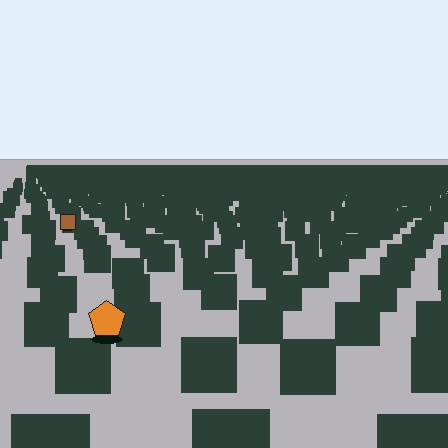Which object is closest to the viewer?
The orange pentagon is closest. The texture marks near it are larger and more spread out.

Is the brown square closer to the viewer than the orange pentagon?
No. The orange pentagon is closer — you can tell from the texture gradient: the ground texture is coarser near it.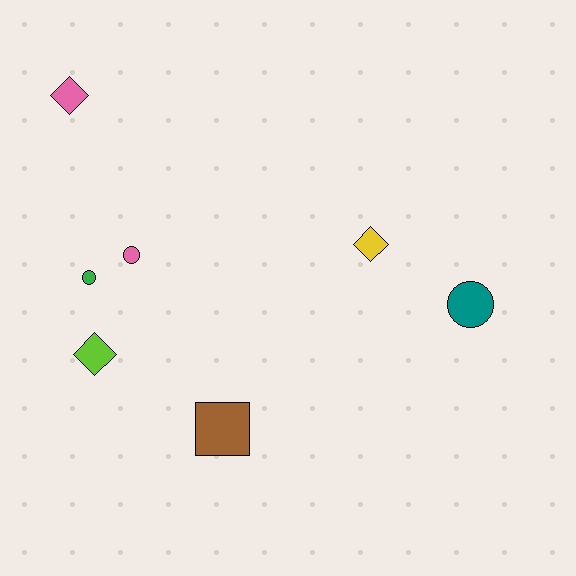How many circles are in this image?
There are 3 circles.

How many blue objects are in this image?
There are no blue objects.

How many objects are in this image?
There are 7 objects.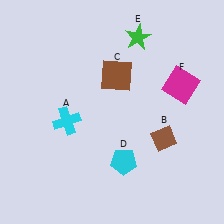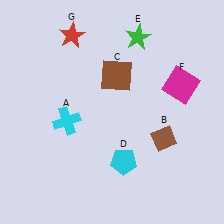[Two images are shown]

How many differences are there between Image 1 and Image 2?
There is 1 difference between the two images.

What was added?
A red star (G) was added in Image 2.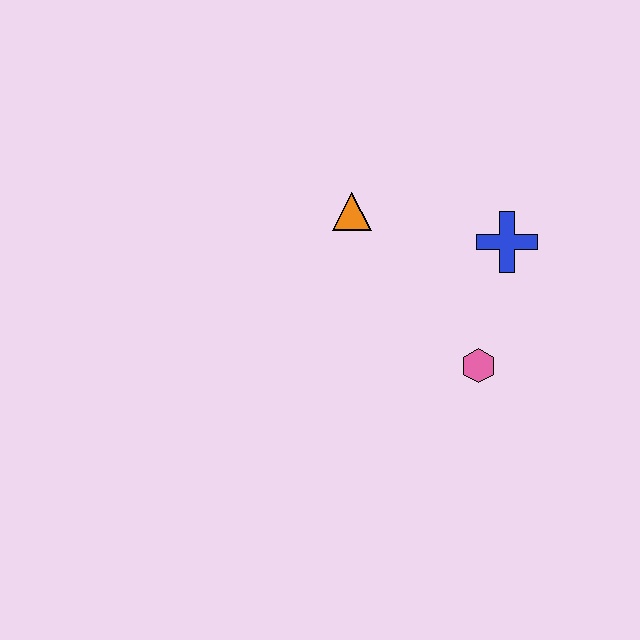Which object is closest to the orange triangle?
The blue cross is closest to the orange triangle.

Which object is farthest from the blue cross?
The orange triangle is farthest from the blue cross.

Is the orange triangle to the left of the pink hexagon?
Yes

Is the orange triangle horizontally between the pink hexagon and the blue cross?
No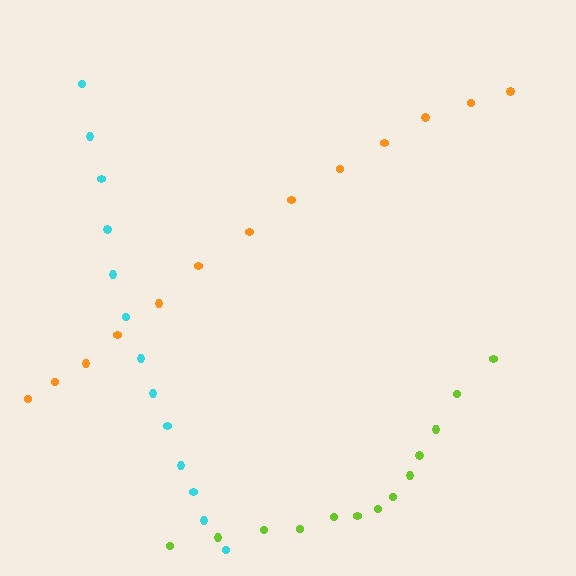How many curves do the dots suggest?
There are 3 distinct paths.